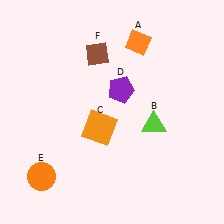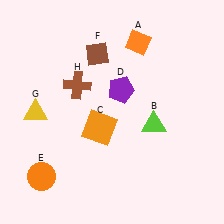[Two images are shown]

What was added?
A yellow triangle (G), a brown cross (H) were added in Image 2.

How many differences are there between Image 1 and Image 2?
There are 2 differences between the two images.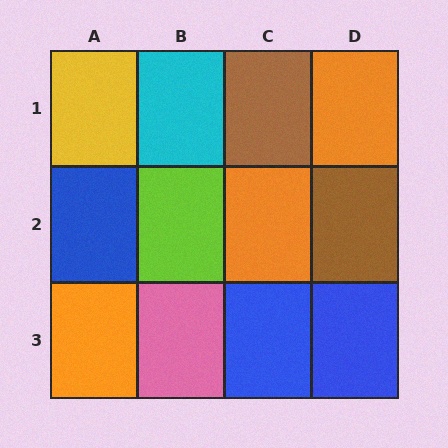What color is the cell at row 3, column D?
Blue.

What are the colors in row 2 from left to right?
Blue, lime, orange, brown.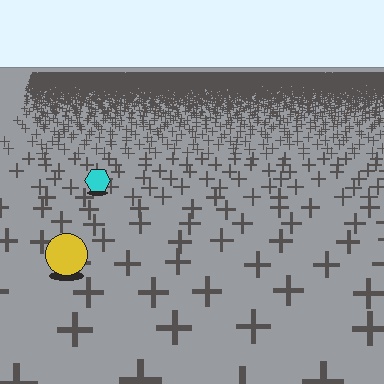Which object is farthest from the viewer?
The cyan hexagon is farthest from the viewer. It appears smaller and the ground texture around it is denser.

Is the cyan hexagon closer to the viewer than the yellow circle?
No. The yellow circle is closer — you can tell from the texture gradient: the ground texture is coarser near it.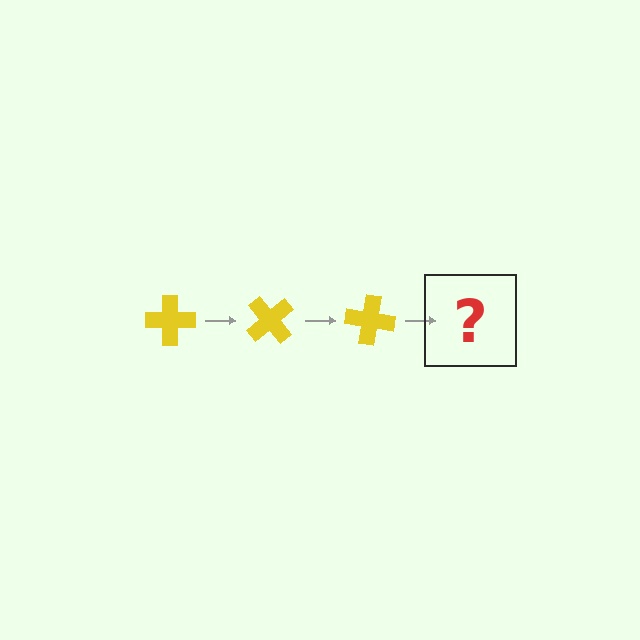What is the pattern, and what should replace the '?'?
The pattern is that the cross rotates 50 degrees each step. The '?' should be a yellow cross rotated 150 degrees.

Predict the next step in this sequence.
The next step is a yellow cross rotated 150 degrees.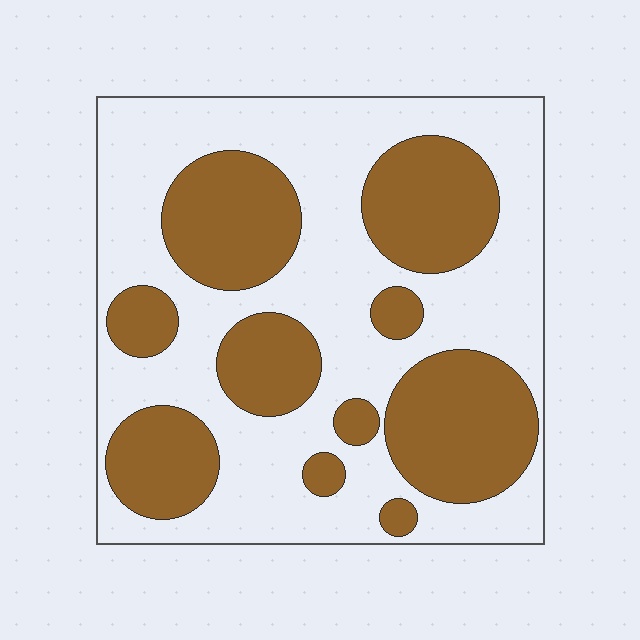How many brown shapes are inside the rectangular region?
10.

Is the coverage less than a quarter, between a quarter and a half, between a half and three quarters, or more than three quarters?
Between a quarter and a half.